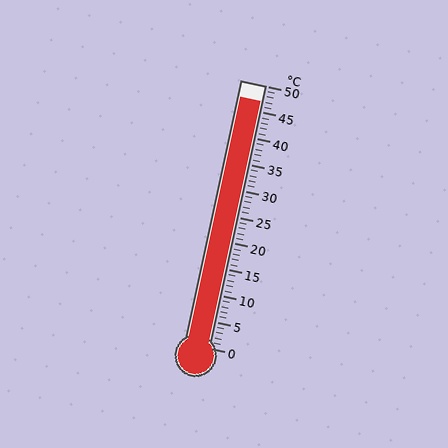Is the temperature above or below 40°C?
The temperature is above 40°C.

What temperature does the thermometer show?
The thermometer shows approximately 47°C.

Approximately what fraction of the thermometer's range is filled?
The thermometer is filled to approximately 95% of its range.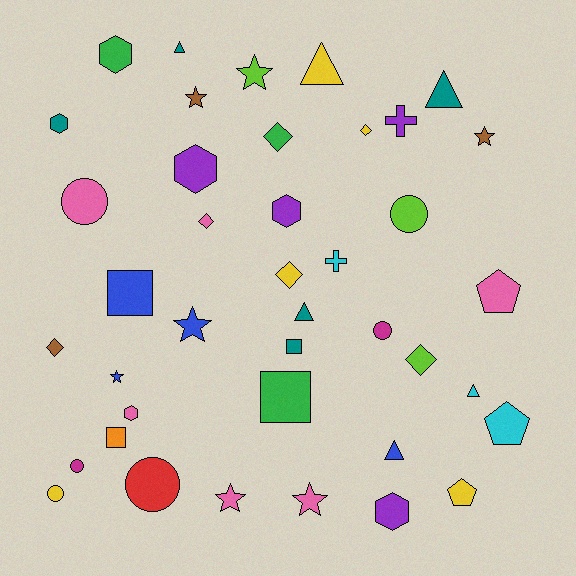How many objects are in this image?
There are 40 objects.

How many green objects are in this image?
There are 3 green objects.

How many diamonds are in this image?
There are 6 diamonds.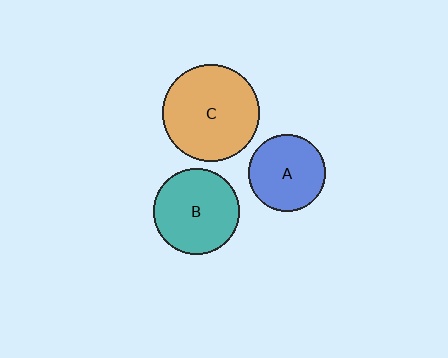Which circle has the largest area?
Circle C (orange).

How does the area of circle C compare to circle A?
Approximately 1.6 times.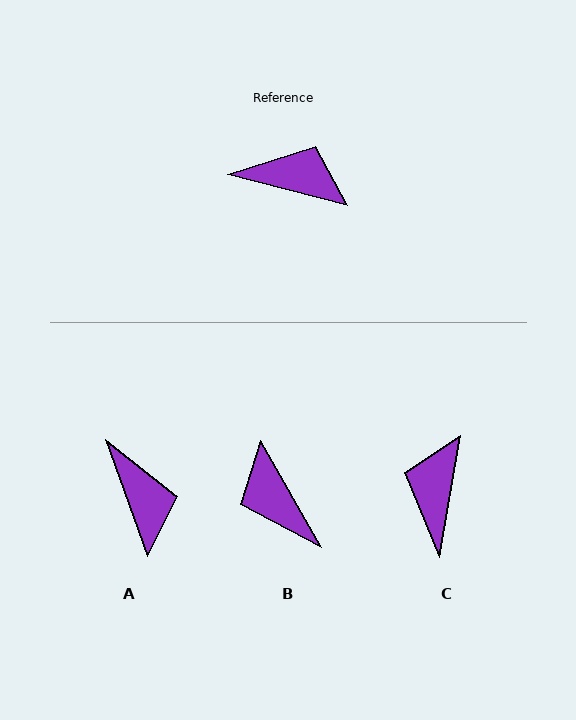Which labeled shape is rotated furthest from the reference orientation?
B, about 135 degrees away.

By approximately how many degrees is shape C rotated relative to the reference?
Approximately 95 degrees counter-clockwise.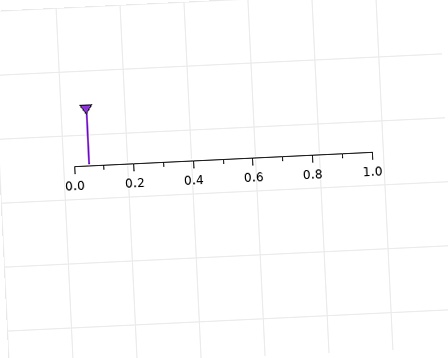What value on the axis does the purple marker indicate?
The marker indicates approximately 0.05.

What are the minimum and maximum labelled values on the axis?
The axis runs from 0.0 to 1.0.